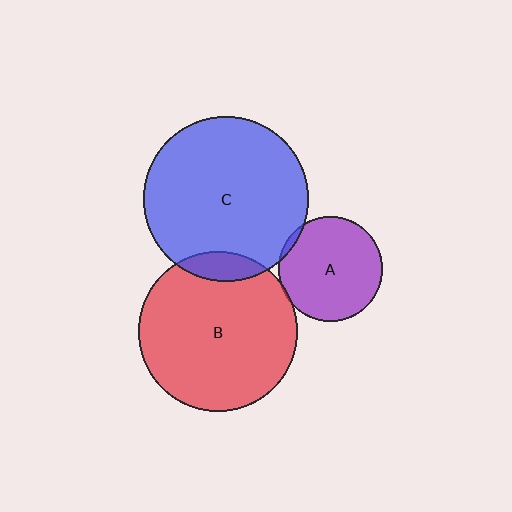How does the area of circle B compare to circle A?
Approximately 2.3 times.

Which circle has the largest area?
Circle C (blue).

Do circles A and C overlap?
Yes.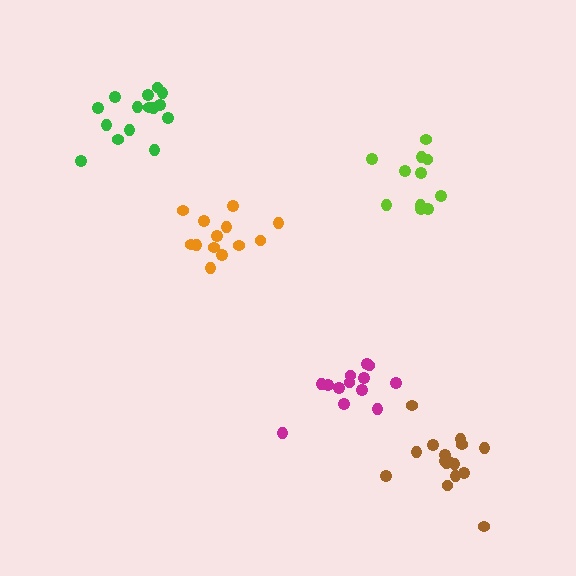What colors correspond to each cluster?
The clusters are colored: brown, green, lime, magenta, orange.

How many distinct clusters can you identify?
There are 5 distinct clusters.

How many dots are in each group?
Group 1: 16 dots, Group 2: 15 dots, Group 3: 11 dots, Group 4: 13 dots, Group 5: 13 dots (68 total).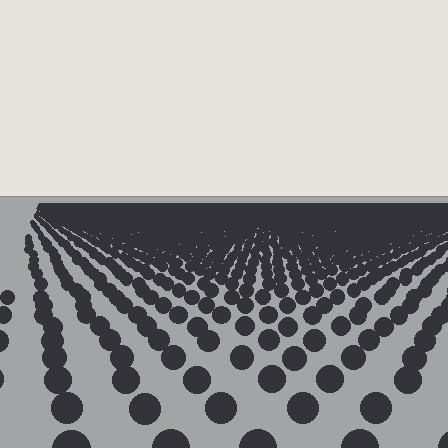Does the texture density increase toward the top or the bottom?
Density increases toward the top.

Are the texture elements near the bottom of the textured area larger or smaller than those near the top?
Larger. Near the bottom, elements are closer to the viewer and appear at a bigger on-screen size.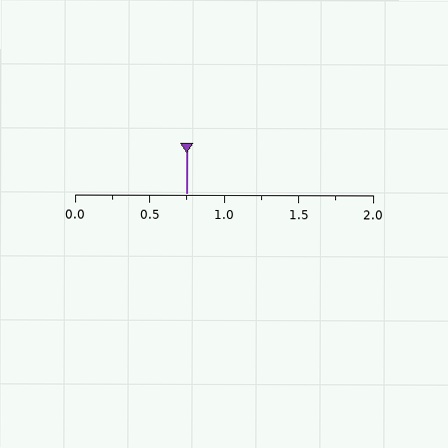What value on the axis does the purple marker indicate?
The marker indicates approximately 0.75.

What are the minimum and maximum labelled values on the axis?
The axis runs from 0.0 to 2.0.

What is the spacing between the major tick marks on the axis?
The major ticks are spaced 0.5 apart.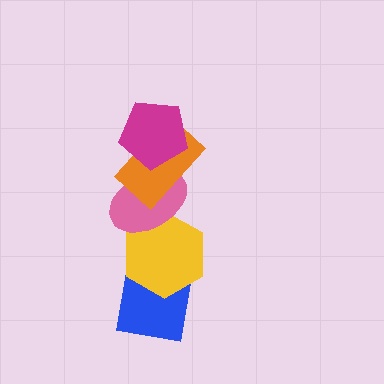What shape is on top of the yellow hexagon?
The pink ellipse is on top of the yellow hexagon.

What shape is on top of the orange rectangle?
The magenta pentagon is on top of the orange rectangle.